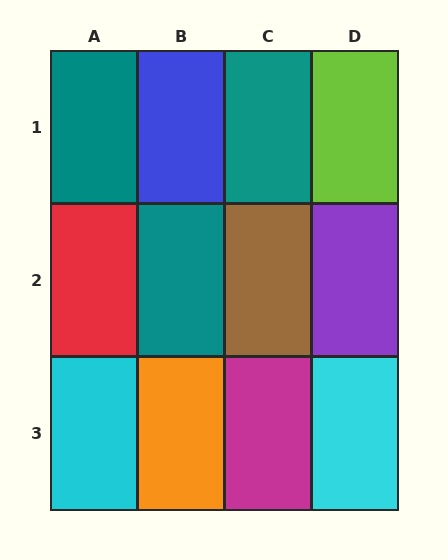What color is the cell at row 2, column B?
Teal.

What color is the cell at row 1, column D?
Lime.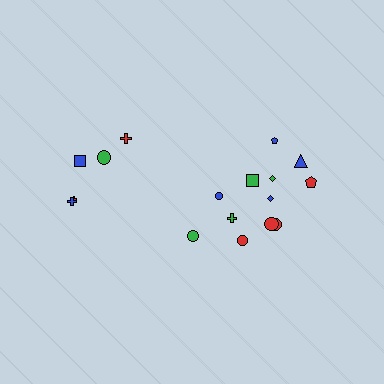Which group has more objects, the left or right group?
The right group.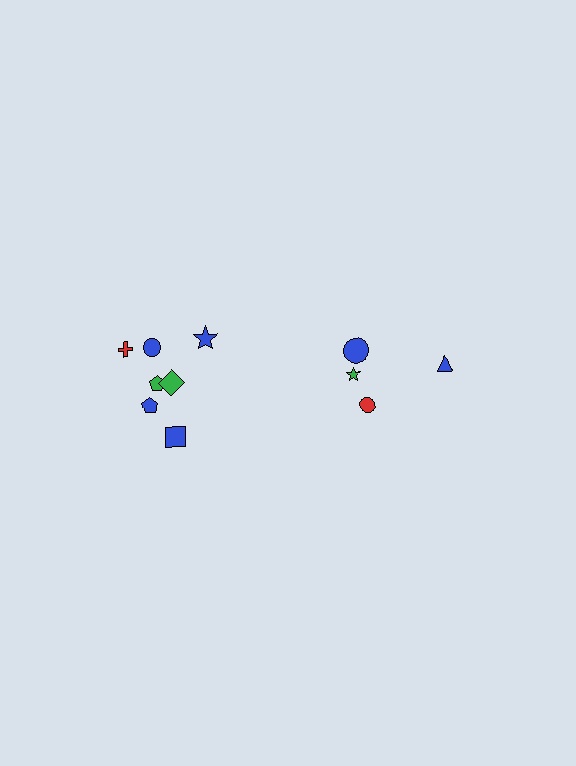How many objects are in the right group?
There are 4 objects.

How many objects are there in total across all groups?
There are 11 objects.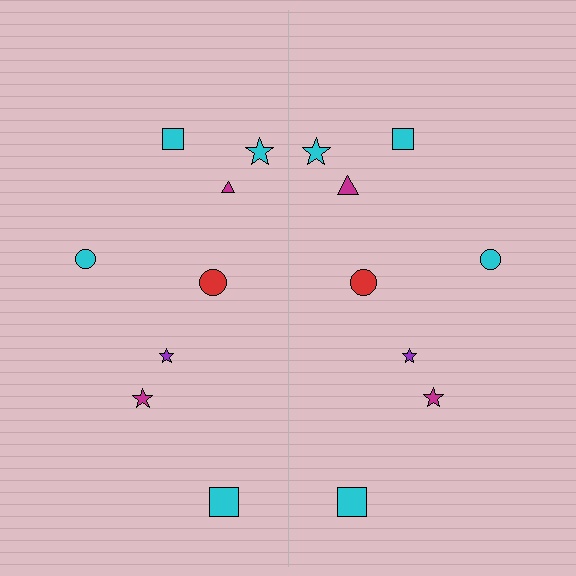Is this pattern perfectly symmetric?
No, the pattern is not perfectly symmetric. The magenta triangle on the right side has a different size than its mirror counterpart.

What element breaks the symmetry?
The magenta triangle on the right side has a different size than its mirror counterpart.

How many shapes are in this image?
There are 16 shapes in this image.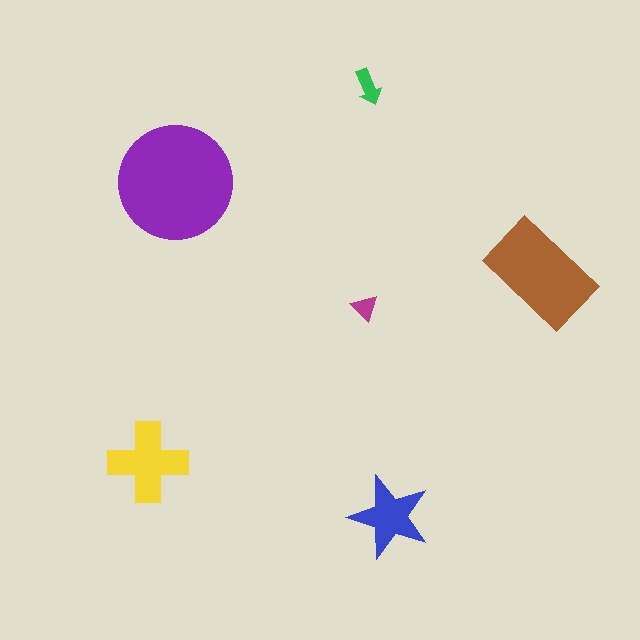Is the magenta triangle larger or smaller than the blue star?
Smaller.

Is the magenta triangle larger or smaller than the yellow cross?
Smaller.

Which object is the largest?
The purple circle.